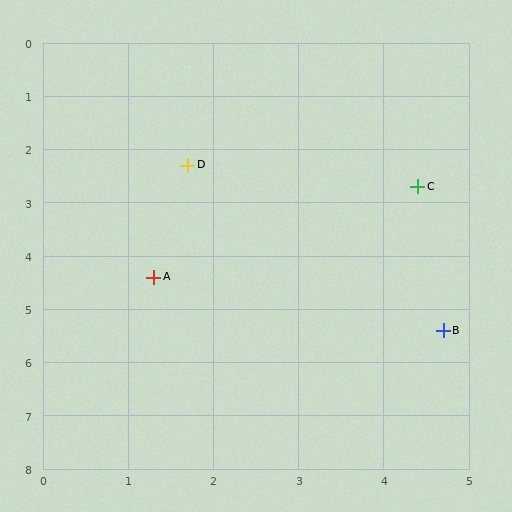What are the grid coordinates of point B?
Point B is at approximately (4.7, 5.4).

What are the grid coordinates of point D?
Point D is at approximately (1.7, 2.3).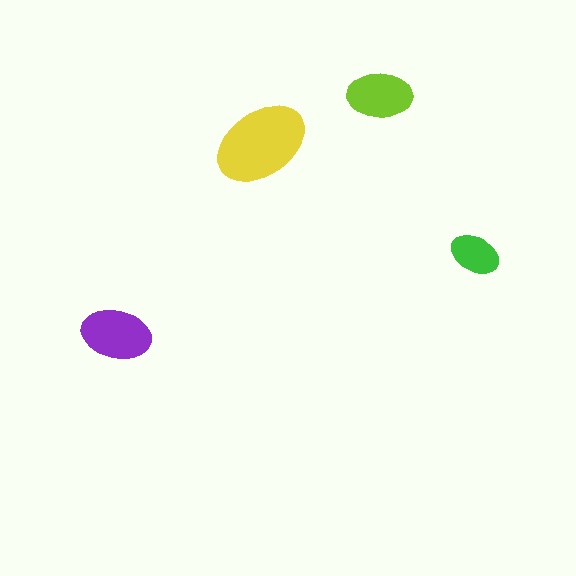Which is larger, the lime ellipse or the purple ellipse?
The purple one.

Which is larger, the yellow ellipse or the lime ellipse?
The yellow one.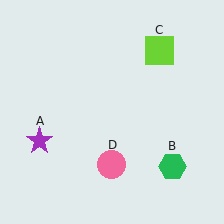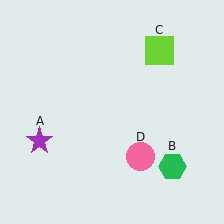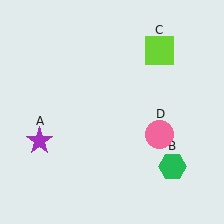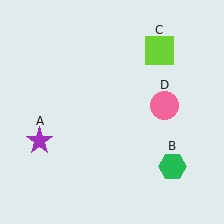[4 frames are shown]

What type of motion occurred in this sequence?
The pink circle (object D) rotated counterclockwise around the center of the scene.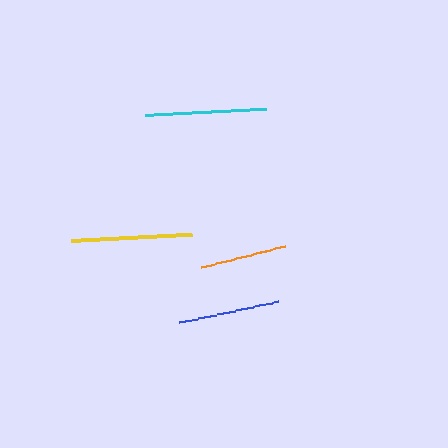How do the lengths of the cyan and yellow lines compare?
The cyan and yellow lines are approximately the same length.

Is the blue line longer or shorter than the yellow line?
The yellow line is longer than the blue line.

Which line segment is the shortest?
The orange line is the shortest at approximately 87 pixels.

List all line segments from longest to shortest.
From longest to shortest: cyan, yellow, blue, orange.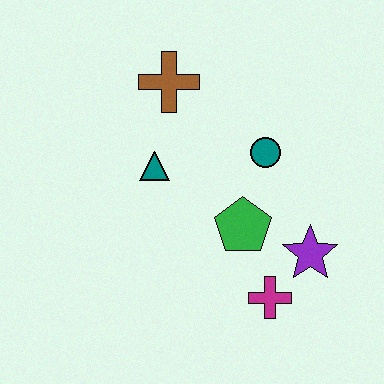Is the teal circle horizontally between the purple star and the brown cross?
Yes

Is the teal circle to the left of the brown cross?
No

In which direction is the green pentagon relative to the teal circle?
The green pentagon is below the teal circle.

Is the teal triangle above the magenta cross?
Yes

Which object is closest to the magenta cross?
The purple star is closest to the magenta cross.